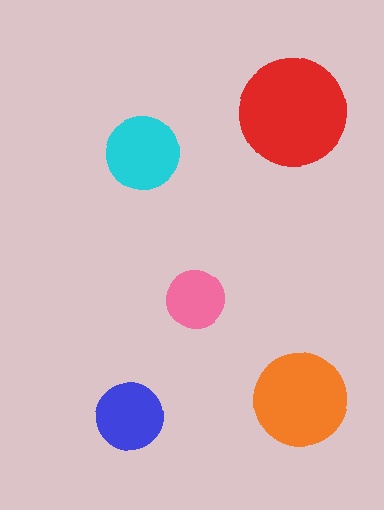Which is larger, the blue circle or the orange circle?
The orange one.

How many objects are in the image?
There are 5 objects in the image.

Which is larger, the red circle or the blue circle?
The red one.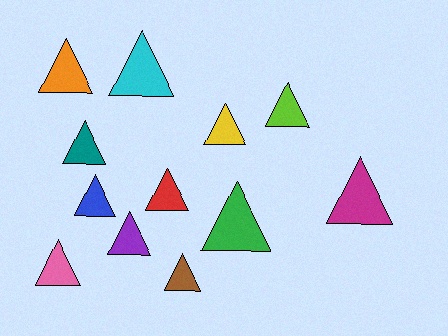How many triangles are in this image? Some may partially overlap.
There are 12 triangles.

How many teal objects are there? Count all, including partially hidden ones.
There is 1 teal object.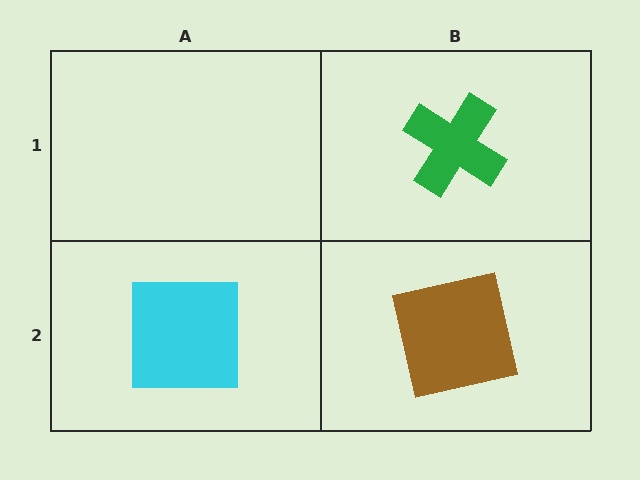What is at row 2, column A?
A cyan square.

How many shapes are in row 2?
2 shapes.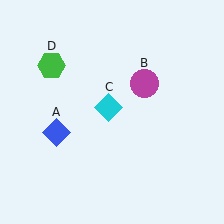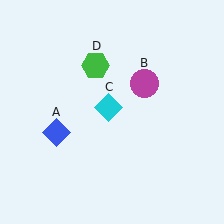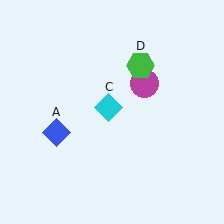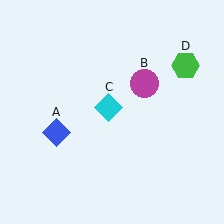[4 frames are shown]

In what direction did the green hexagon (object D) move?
The green hexagon (object D) moved right.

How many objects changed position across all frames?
1 object changed position: green hexagon (object D).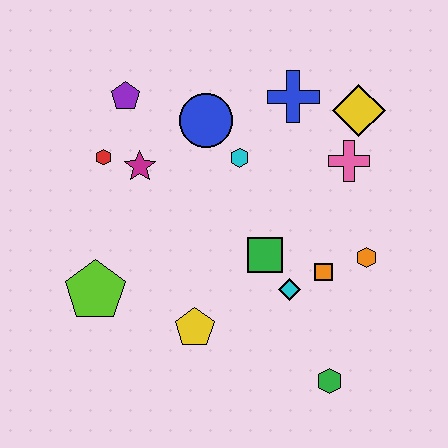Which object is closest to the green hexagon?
The cyan diamond is closest to the green hexagon.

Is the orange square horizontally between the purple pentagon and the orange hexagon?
Yes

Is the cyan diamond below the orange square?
Yes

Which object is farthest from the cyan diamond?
The purple pentagon is farthest from the cyan diamond.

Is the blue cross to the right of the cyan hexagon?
Yes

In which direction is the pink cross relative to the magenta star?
The pink cross is to the right of the magenta star.